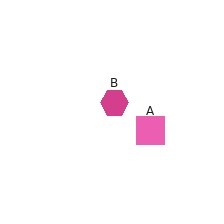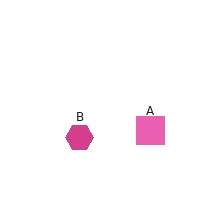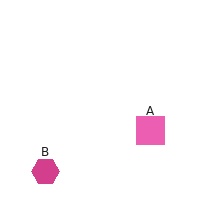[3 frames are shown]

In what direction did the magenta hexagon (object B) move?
The magenta hexagon (object B) moved down and to the left.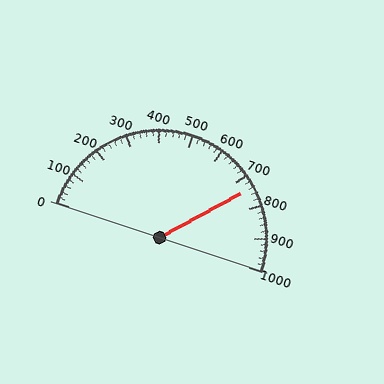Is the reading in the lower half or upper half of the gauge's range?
The reading is in the upper half of the range (0 to 1000).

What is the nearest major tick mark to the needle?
The nearest major tick mark is 700.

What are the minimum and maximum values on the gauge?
The gauge ranges from 0 to 1000.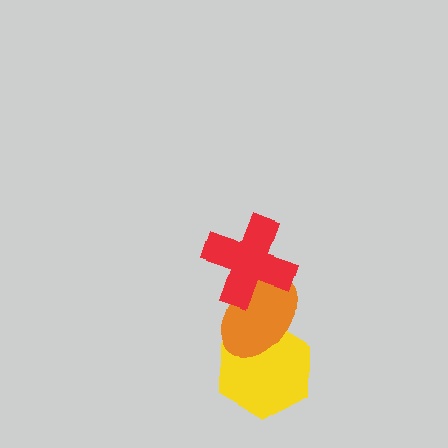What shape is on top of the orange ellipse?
The red cross is on top of the orange ellipse.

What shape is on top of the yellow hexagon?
The orange ellipse is on top of the yellow hexagon.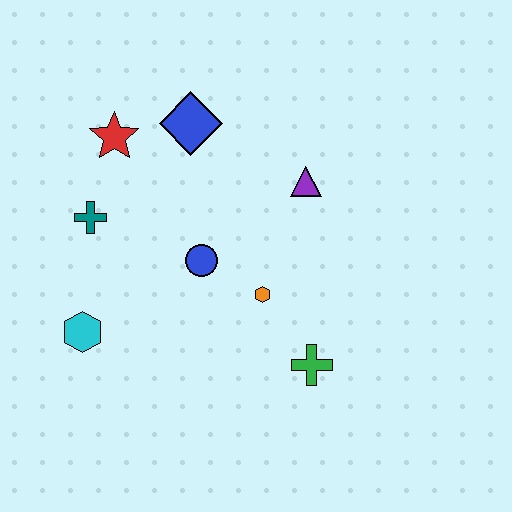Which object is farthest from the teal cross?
The green cross is farthest from the teal cross.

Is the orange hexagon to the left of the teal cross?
No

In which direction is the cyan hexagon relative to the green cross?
The cyan hexagon is to the left of the green cross.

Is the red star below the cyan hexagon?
No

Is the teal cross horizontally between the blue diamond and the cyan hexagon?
Yes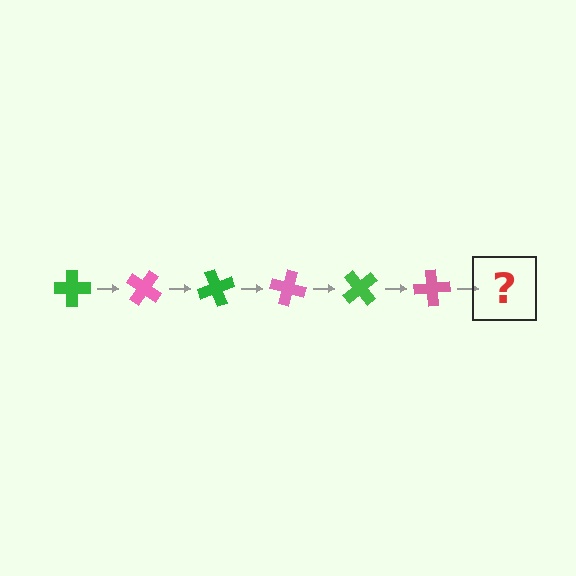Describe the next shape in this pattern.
It should be a green cross, rotated 210 degrees from the start.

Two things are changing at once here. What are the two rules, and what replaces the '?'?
The two rules are that it rotates 35 degrees each step and the color cycles through green and pink. The '?' should be a green cross, rotated 210 degrees from the start.